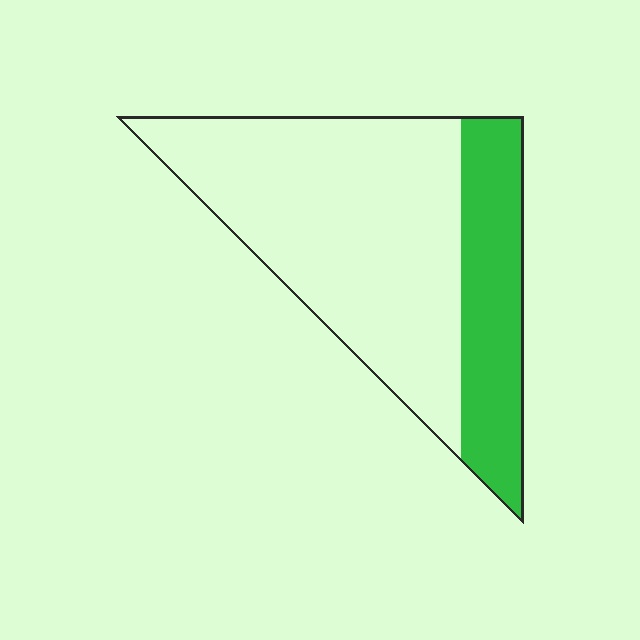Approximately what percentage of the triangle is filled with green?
Approximately 30%.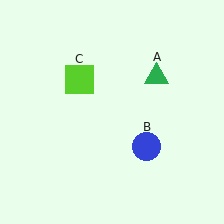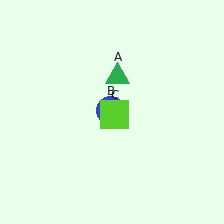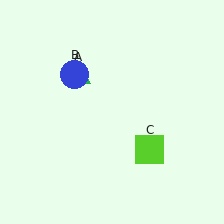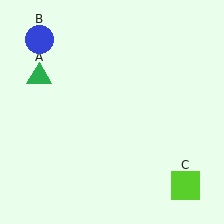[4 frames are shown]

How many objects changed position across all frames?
3 objects changed position: green triangle (object A), blue circle (object B), lime square (object C).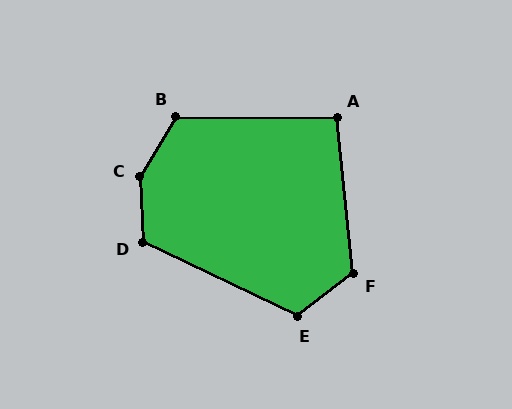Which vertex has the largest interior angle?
C, at approximately 147 degrees.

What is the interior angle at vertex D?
Approximately 118 degrees (obtuse).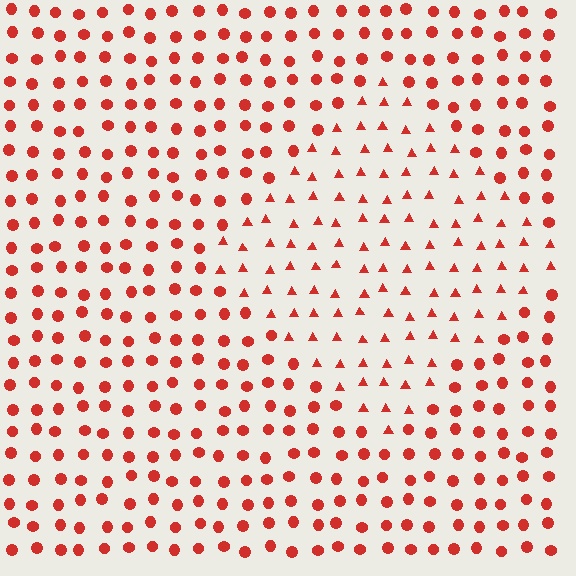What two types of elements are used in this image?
The image uses triangles inside the diamond region and circles outside it.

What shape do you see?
I see a diamond.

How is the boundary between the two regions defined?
The boundary is defined by a change in element shape: triangles inside vs. circles outside. All elements share the same color and spacing.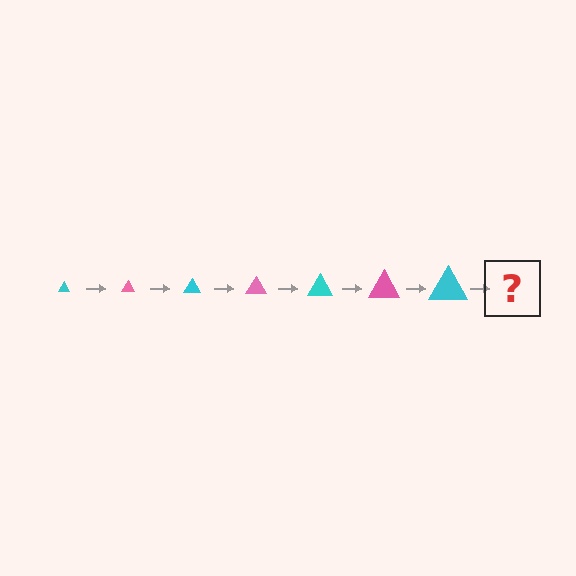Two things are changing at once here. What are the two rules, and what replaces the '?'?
The two rules are that the triangle grows larger each step and the color cycles through cyan and pink. The '?' should be a pink triangle, larger than the previous one.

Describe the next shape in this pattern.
It should be a pink triangle, larger than the previous one.